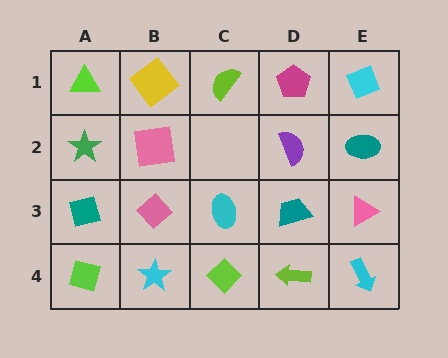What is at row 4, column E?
A cyan arrow.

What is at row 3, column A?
A teal square.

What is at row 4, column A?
A lime diamond.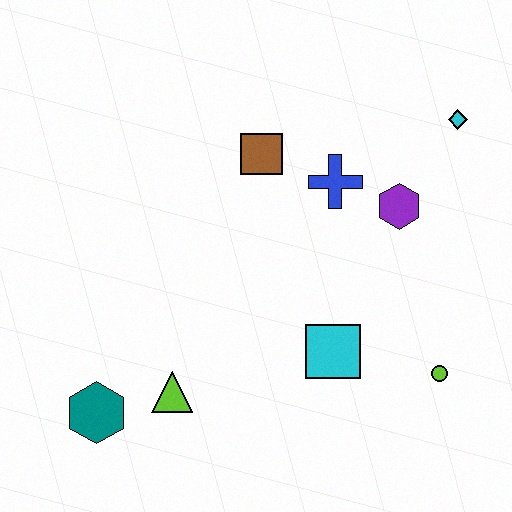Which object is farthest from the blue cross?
The teal hexagon is farthest from the blue cross.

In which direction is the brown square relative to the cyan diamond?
The brown square is to the left of the cyan diamond.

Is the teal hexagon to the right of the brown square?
No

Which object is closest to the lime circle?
The cyan square is closest to the lime circle.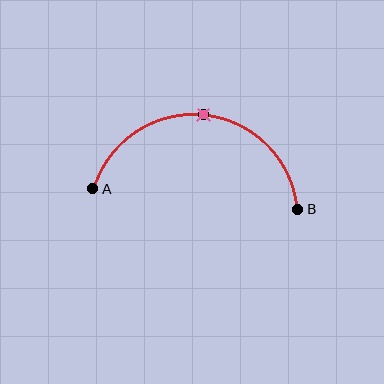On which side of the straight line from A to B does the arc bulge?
The arc bulges above the straight line connecting A and B.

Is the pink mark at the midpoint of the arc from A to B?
Yes. The pink mark lies on the arc at equal arc-length from both A and B — it is the arc midpoint.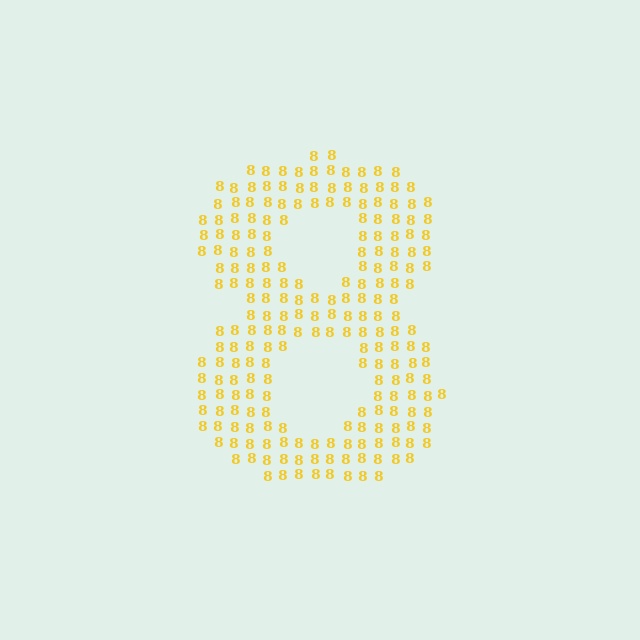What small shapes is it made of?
It is made of small digit 8's.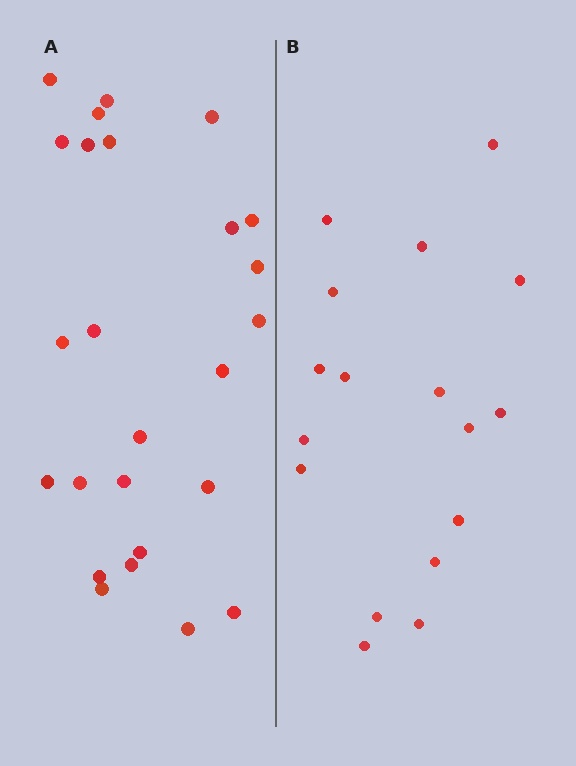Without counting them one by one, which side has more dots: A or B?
Region A (the left region) has more dots.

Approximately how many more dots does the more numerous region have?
Region A has roughly 8 or so more dots than region B.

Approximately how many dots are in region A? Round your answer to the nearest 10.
About 20 dots. (The exact count is 25, which rounds to 20.)